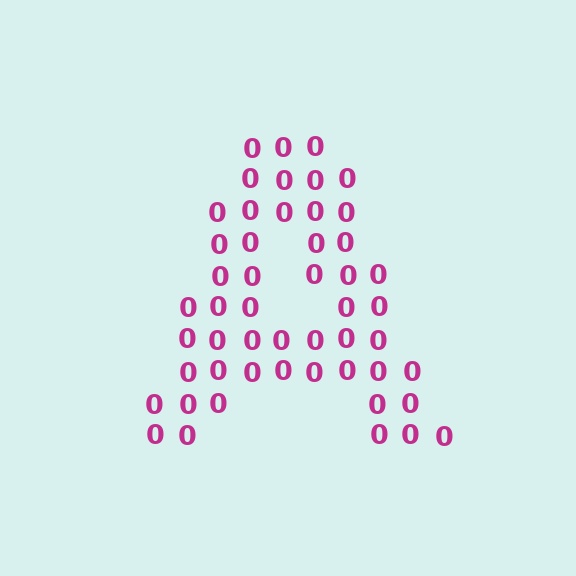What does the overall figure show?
The overall figure shows the letter A.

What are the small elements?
The small elements are digit 0's.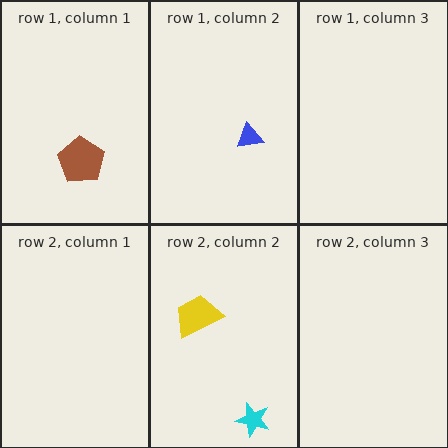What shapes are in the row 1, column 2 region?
The blue triangle.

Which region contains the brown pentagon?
The row 1, column 1 region.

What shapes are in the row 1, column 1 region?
The brown pentagon.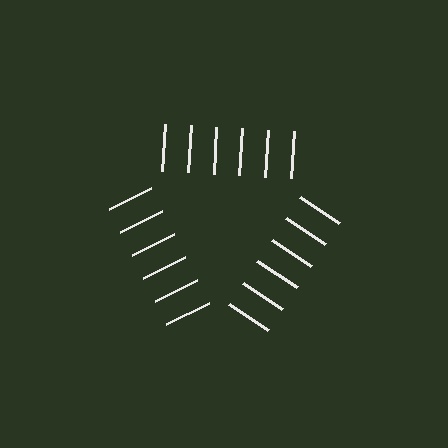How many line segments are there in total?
18 — 6 along each of the 3 edges.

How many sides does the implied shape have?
3 sides — the line-ends trace a triangle.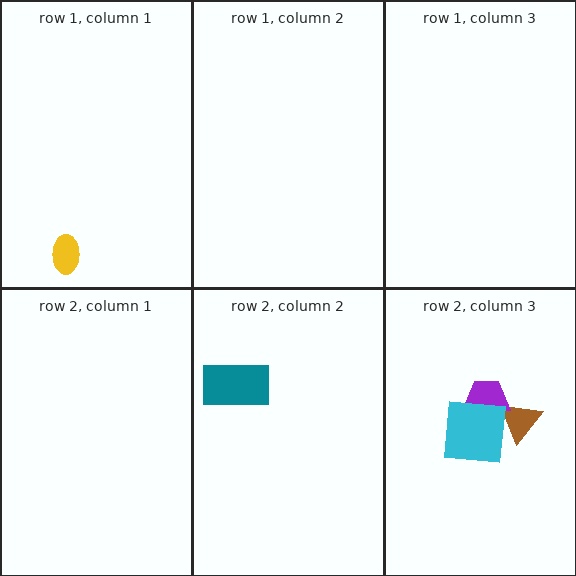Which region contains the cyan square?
The row 2, column 3 region.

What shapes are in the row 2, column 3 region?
The brown triangle, the purple trapezoid, the cyan square.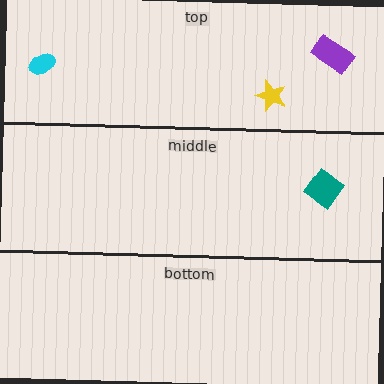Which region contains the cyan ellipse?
The top region.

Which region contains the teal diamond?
The middle region.